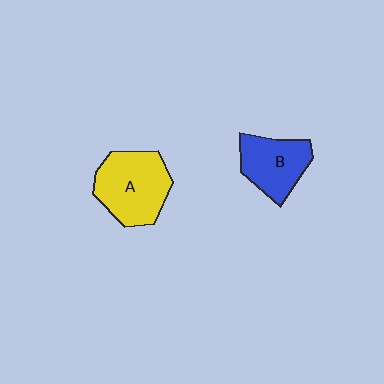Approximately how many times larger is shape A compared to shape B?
Approximately 1.3 times.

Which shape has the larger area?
Shape A (yellow).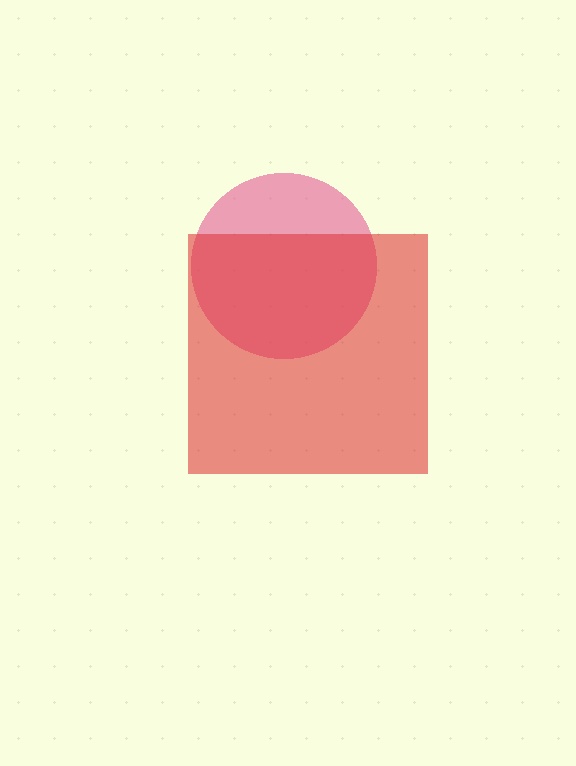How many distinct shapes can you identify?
There are 2 distinct shapes: a pink circle, a red square.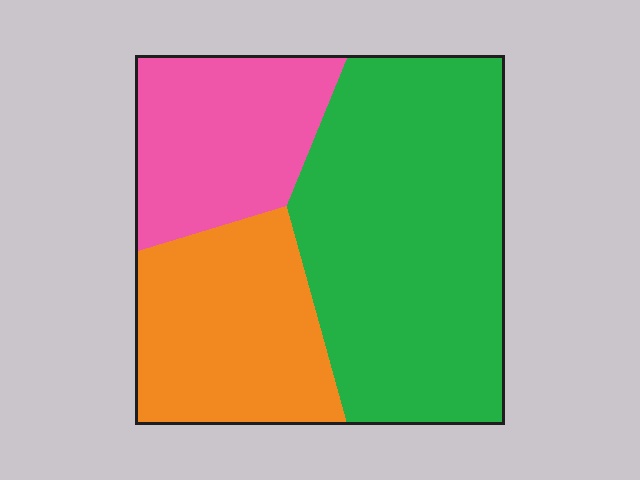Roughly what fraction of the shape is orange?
Orange takes up between a sixth and a third of the shape.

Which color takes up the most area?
Green, at roughly 50%.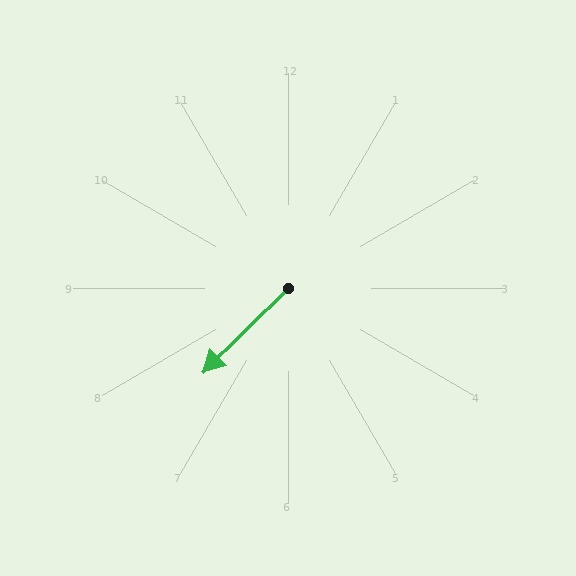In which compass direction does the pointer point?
Southwest.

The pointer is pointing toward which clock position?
Roughly 8 o'clock.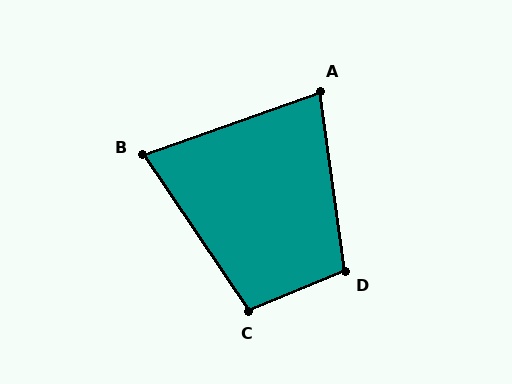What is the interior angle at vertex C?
Approximately 102 degrees (obtuse).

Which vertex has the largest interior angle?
D, at approximately 104 degrees.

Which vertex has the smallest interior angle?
B, at approximately 76 degrees.